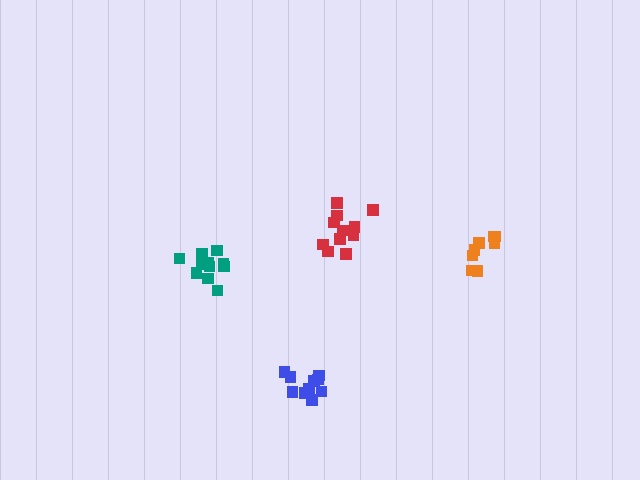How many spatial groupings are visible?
There are 4 spatial groupings.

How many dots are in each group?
Group 1: 8 dots, Group 2: 10 dots, Group 3: 12 dots, Group 4: 11 dots (41 total).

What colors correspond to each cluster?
The clusters are colored: orange, blue, red, teal.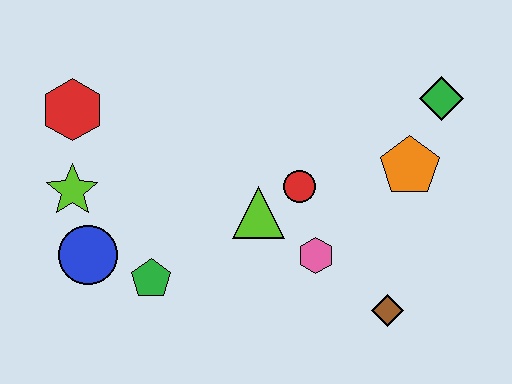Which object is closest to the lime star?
The blue circle is closest to the lime star.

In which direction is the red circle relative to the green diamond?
The red circle is to the left of the green diamond.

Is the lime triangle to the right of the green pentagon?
Yes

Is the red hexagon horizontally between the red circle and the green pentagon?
No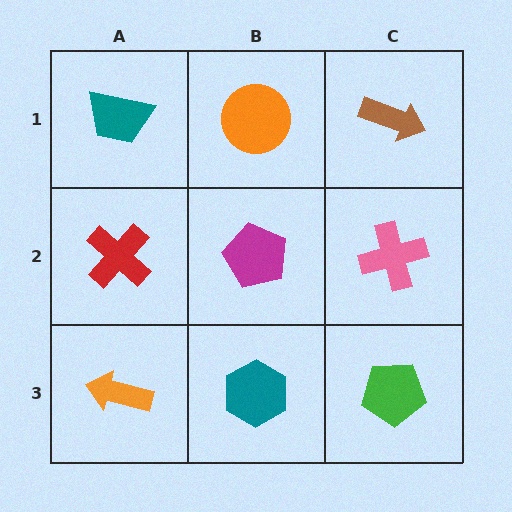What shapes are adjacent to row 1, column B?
A magenta pentagon (row 2, column B), a teal trapezoid (row 1, column A), a brown arrow (row 1, column C).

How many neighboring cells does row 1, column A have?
2.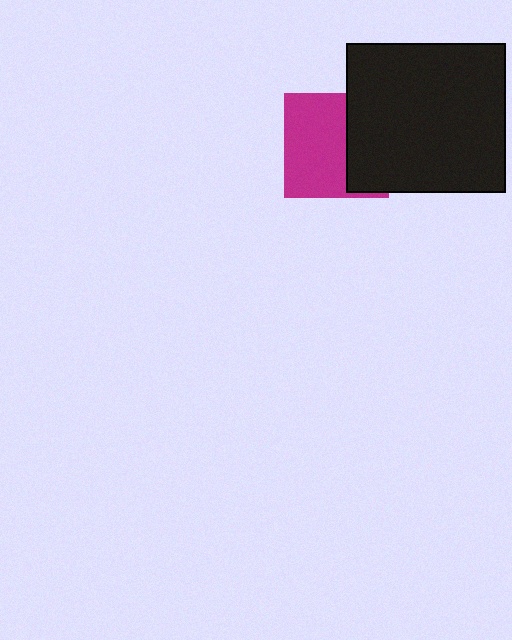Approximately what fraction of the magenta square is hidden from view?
Roughly 40% of the magenta square is hidden behind the black rectangle.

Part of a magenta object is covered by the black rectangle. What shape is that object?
It is a square.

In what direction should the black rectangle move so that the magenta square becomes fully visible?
The black rectangle should move right. That is the shortest direction to clear the overlap and leave the magenta square fully visible.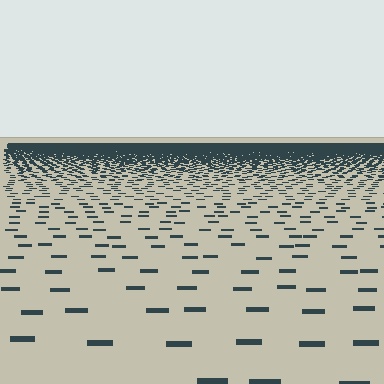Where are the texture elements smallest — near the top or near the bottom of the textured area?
Near the top.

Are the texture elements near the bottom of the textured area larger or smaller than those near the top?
Larger. Near the bottom, elements are closer to the viewer and appear at a bigger on-screen size.